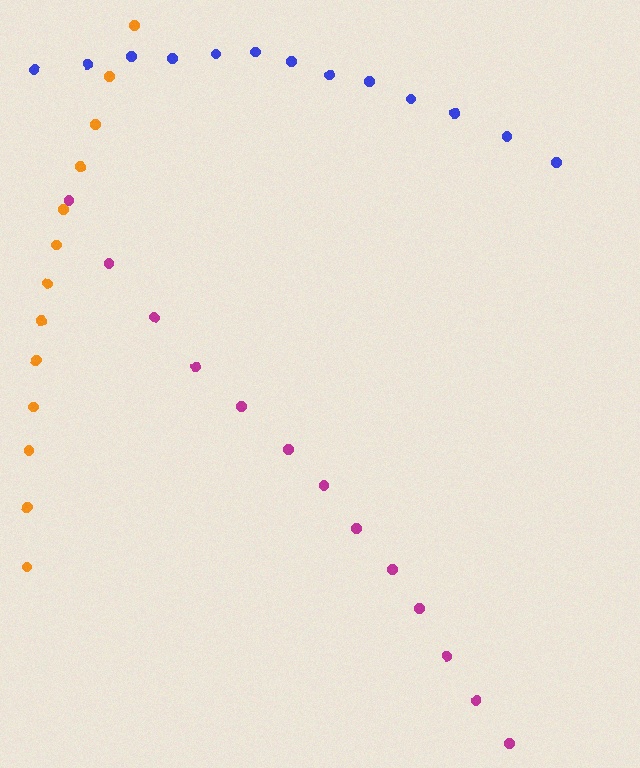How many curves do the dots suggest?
There are 3 distinct paths.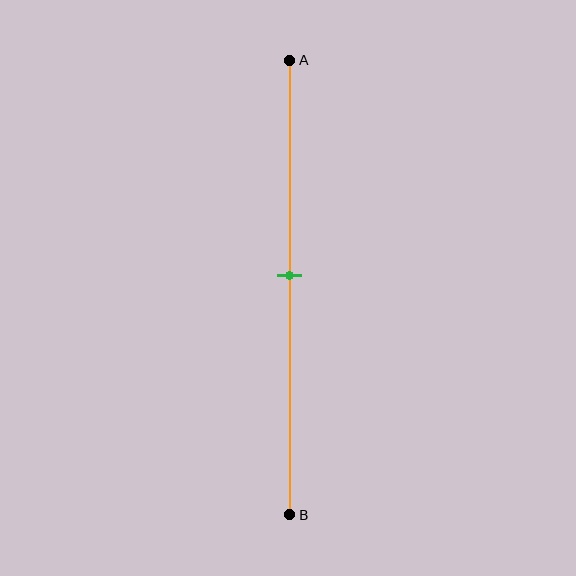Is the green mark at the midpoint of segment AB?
Yes, the mark is approximately at the midpoint.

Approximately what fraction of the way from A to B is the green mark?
The green mark is approximately 45% of the way from A to B.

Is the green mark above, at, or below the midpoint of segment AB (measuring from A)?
The green mark is approximately at the midpoint of segment AB.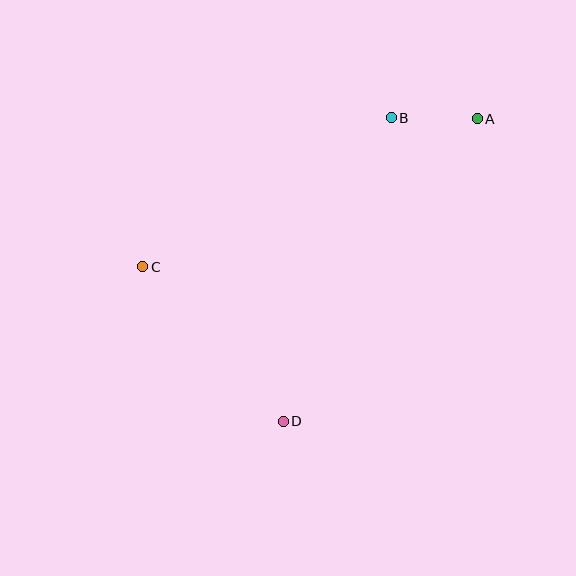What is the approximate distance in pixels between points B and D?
The distance between B and D is approximately 322 pixels.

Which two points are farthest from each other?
Points A and C are farthest from each other.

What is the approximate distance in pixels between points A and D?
The distance between A and D is approximately 360 pixels.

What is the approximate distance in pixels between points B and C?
The distance between B and C is approximately 290 pixels.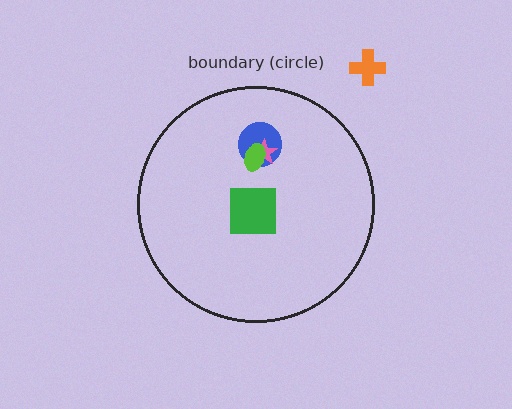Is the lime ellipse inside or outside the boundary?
Inside.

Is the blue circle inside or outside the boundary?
Inside.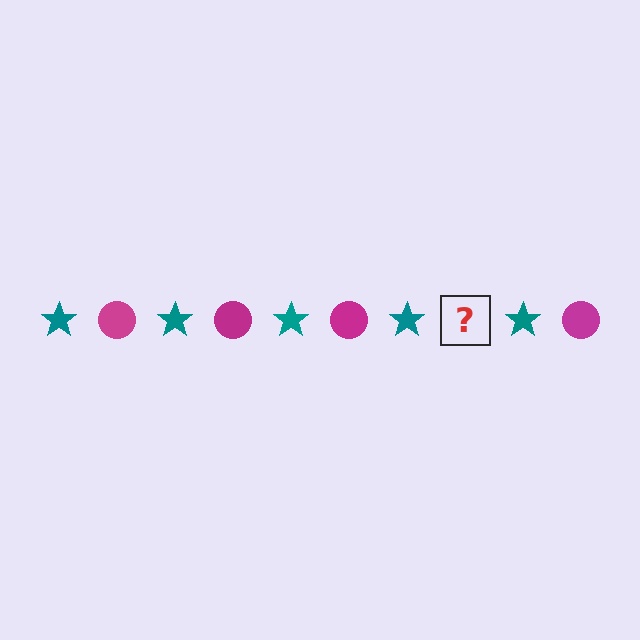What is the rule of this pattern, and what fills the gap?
The rule is that the pattern alternates between teal star and magenta circle. The gap should be filled with a magenta circle.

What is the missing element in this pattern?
The missing element is a magenta circle.